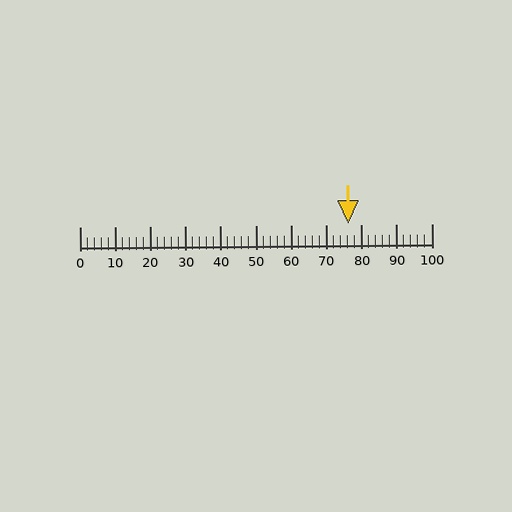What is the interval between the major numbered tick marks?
The major tick marks are spaced 10 units apart.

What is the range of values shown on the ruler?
The ruler shows values from 0 to 100.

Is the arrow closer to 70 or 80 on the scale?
The arrow is closer to 80.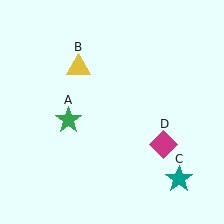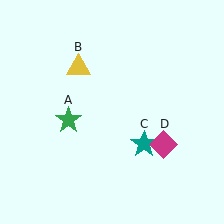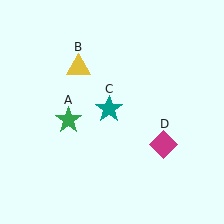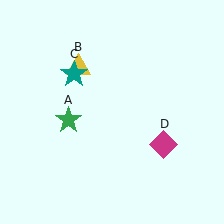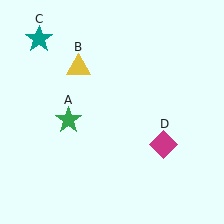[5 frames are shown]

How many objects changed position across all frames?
1 object changed position: teal star (object C).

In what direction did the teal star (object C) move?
The teal star (object C) moved up and to the left.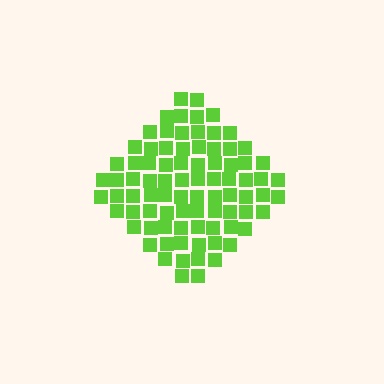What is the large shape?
The large shape is a diamond.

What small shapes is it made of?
It is made of small squares.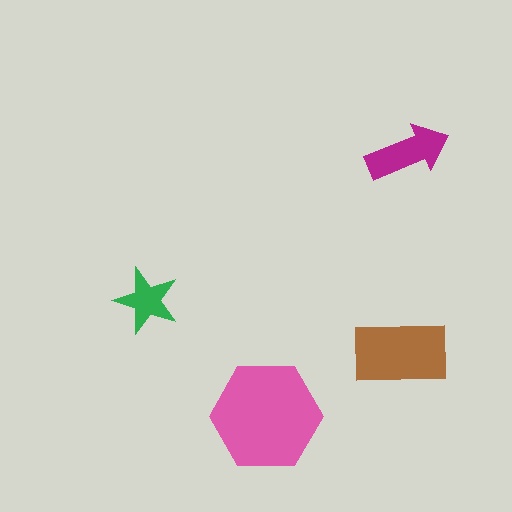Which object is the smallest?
The green star.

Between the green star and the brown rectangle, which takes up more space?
The brown rectangle.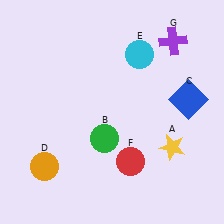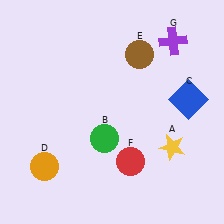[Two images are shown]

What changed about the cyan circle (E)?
In Image 1, E is cyan. In Image 2, it changed to brown.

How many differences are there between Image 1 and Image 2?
There is 1 difference between the two images.